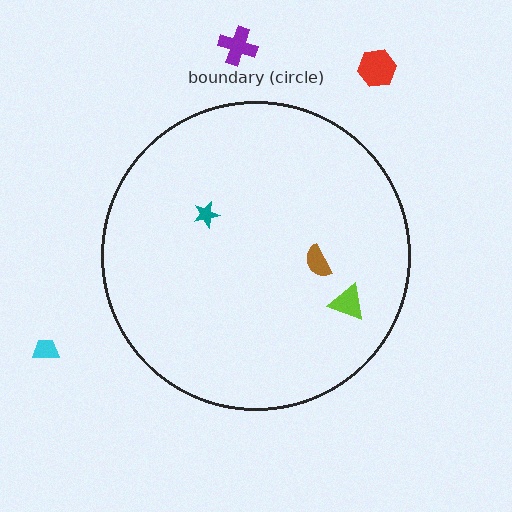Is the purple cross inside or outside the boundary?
Outside.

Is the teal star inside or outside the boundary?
Inside.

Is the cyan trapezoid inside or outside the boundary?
Outside.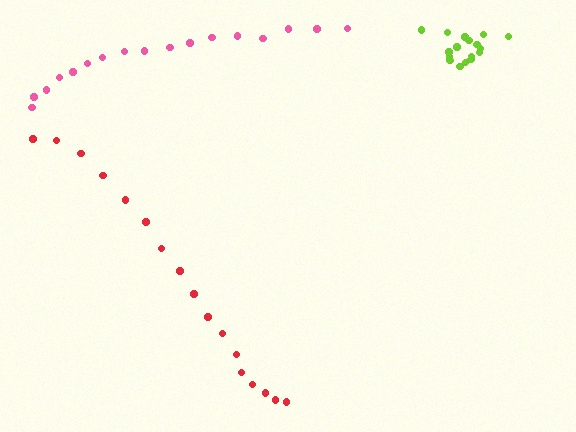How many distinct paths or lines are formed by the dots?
There are 3 distinct paths.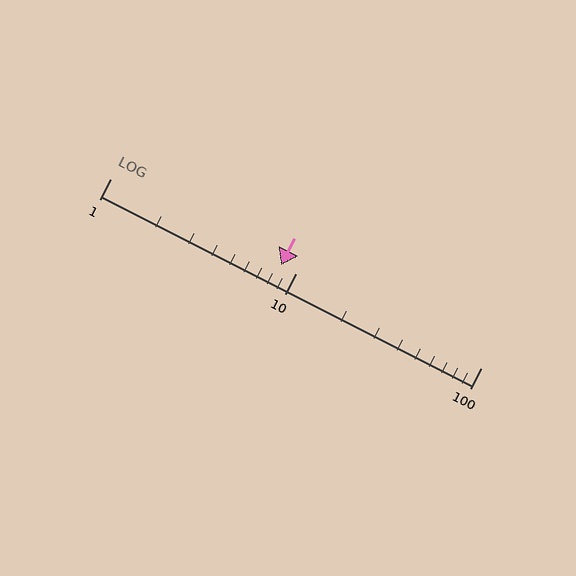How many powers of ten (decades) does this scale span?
The scale spans 2 decades, from 1 to 100.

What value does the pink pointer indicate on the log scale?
The pointer indicates approximately 8.3.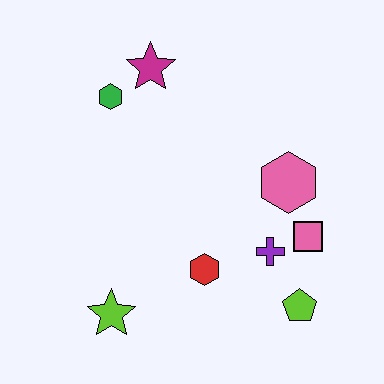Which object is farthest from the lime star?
The magenta star is farthest from the lime star.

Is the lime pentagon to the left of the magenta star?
No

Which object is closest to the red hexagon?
The purple cross is closest to the red hexagon.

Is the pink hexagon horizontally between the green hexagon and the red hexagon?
No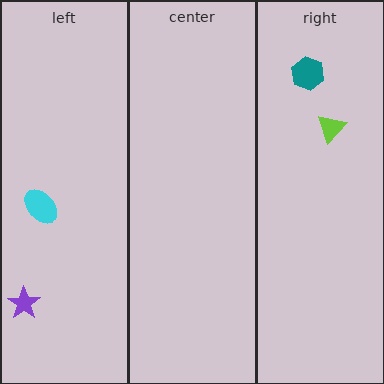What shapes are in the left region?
The purple star, the cyan ellipse.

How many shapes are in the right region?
2.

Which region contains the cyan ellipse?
The left region.